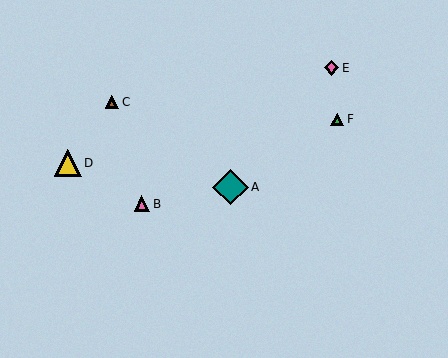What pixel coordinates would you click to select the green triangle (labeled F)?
Click at (337, 120) to select the green triangle F.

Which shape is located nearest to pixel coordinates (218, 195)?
The teal diamond (labeled A) at (230, 187) is nearest to that location.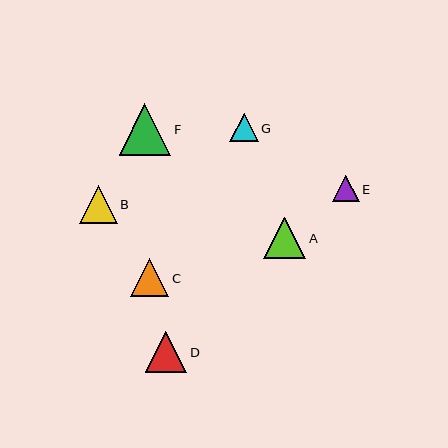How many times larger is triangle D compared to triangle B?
Triangle D is approximately 1.1 times the size of triangle B.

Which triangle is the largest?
Triangle F is the largest with a size of approximately 52 pixels.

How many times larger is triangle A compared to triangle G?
Triangle A is approximately 1.5 times the size of triangle G.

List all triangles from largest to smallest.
From largest to smallest: F, A, D, C, B, G, E.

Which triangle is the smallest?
Triangle E is the smallest with a size of approximately 27 pixels.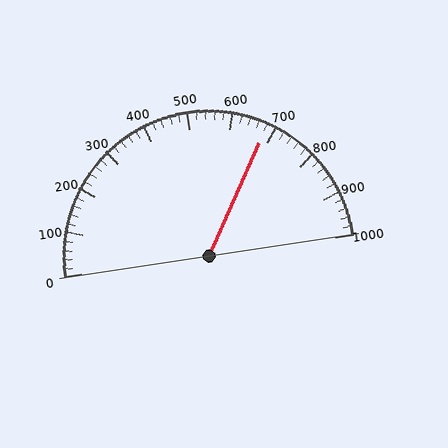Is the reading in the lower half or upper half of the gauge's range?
The reading is in the upper half of the range (0 to 1000).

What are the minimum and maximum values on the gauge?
The gauge ranges from 0 to 1000.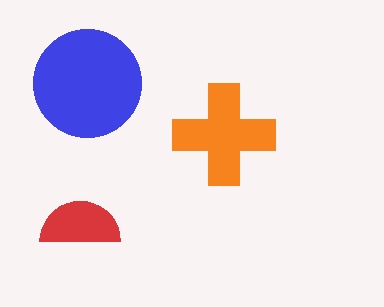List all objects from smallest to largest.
The red semicircle, the orange cross, the blue circle.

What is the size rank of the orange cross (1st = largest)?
2nd.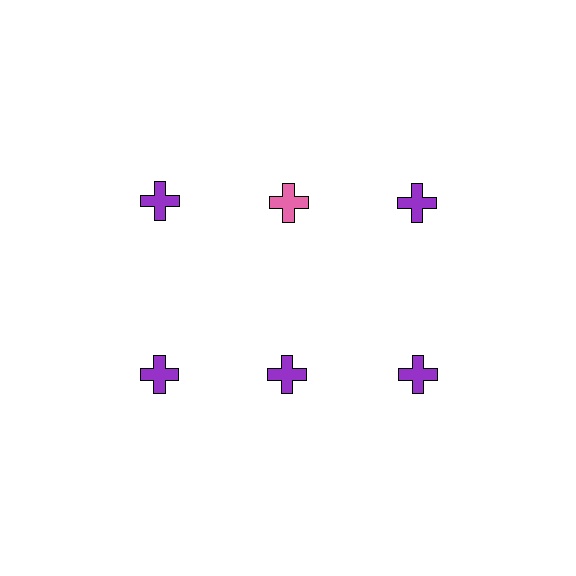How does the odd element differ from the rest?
It has a different color: pink instead of purple.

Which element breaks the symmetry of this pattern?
The pink cross in the top row, second from left column breaks the symmetry. All other shapes are purple crosses.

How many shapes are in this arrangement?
There are 6 shapes arranged in a grid pattern.